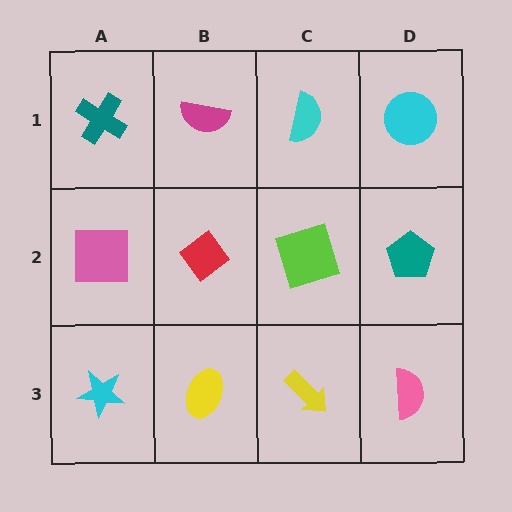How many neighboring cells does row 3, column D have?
2.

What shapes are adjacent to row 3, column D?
A teal pentagon (row 2, column D), a yellow arrow (row 3, column C).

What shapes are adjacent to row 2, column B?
A magenta semicircle (row 1, column B), a yellow ellipse (row 3, column B), a pink square (row 2, column A), a lime square (row 2, column C).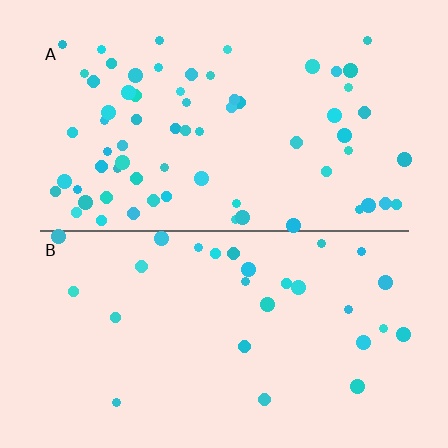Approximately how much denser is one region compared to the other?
Approximately 2.5× — region A over region B.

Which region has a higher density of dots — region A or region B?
A (the top).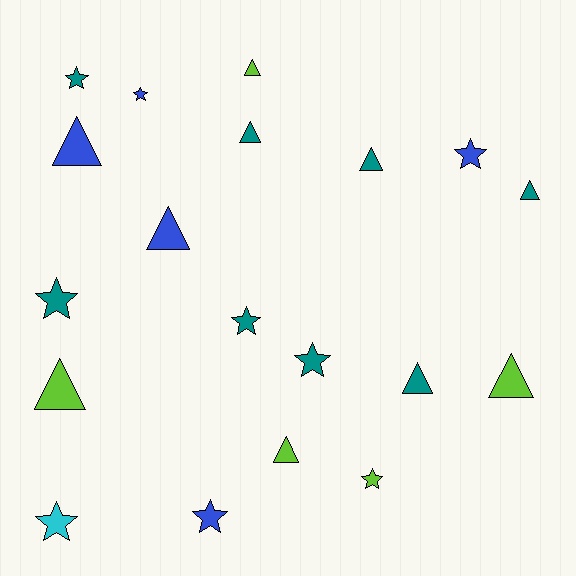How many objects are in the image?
There are 19 objects.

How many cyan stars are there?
There is 1 cyan star.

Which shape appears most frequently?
Triangle, with 10 objects.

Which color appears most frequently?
Teal, with 8 objects.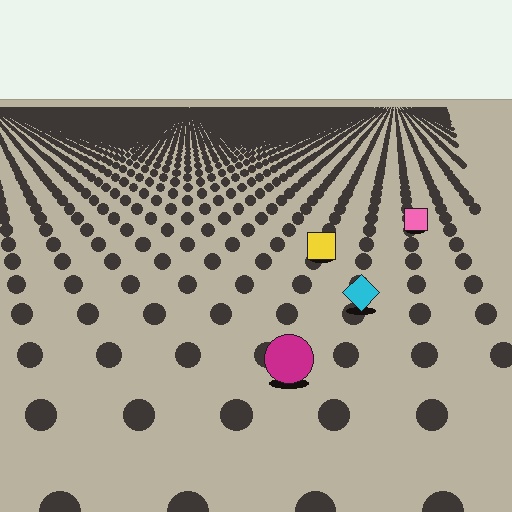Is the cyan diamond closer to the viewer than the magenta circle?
No. The magenta circle is closer — you can tell from the texture gradient: the ground texture is coarser near it.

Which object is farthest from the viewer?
The pink square is farthest from the viewer. It appears smaller and the ground texture around it is denser.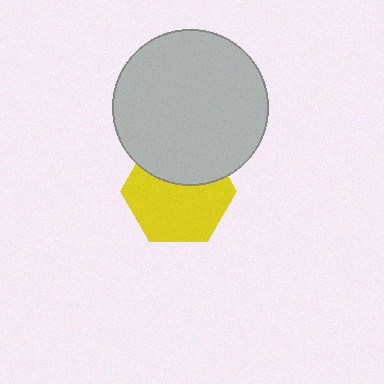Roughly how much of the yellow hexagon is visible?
About half of it is visible (roughly 64%).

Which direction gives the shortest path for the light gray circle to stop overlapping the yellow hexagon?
Moving up gives the shortest separation.